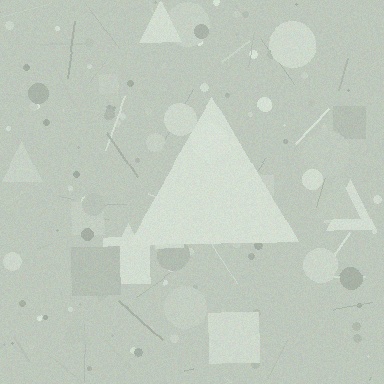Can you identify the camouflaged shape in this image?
The camouflaged shape is a triangle.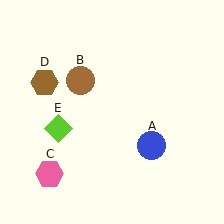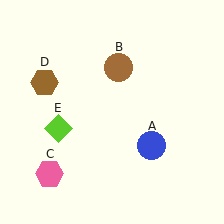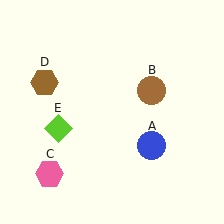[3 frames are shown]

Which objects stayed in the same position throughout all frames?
Blue circle (object A) and pink hexagon (object C) and brown hexagon (object D) and lime diamond (object E) remained stationary.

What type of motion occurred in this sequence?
The brown circle (object B) rotated clockwise around the center of the scene.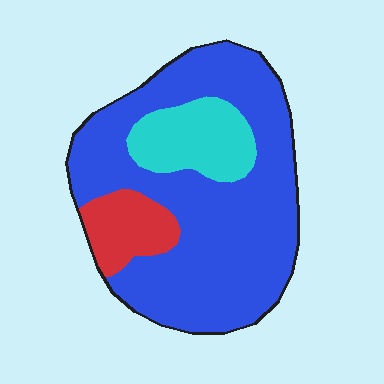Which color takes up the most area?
Blue, at roughly 75%.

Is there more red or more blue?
Blue.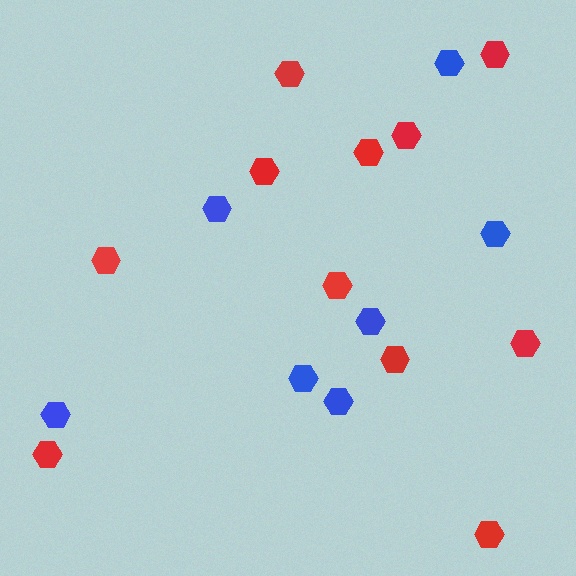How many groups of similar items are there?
There are 2 groups: one group of red hexagons (11) and one group of blue hexagons (7).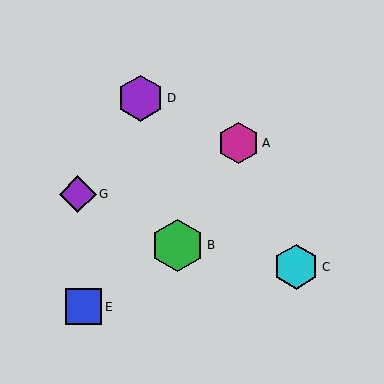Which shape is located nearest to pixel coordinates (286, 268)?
The cyan hexagon (labeled C) at (296, 267) is nearest to that location.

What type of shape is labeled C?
Shape C is a cyan hexagon.